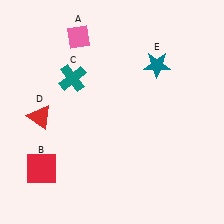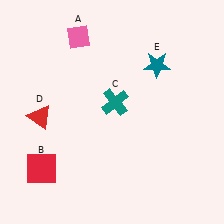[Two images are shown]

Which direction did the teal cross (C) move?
The teal cross (C) moved right.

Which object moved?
The teal cross (C) moved right.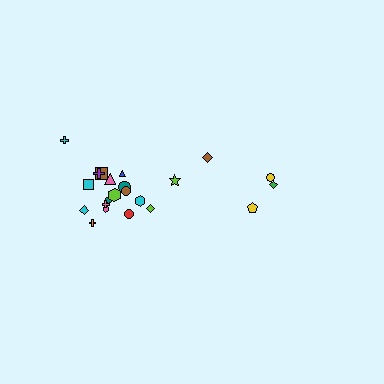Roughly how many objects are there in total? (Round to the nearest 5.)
Roughly 20 objects in total.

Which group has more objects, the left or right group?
The left group.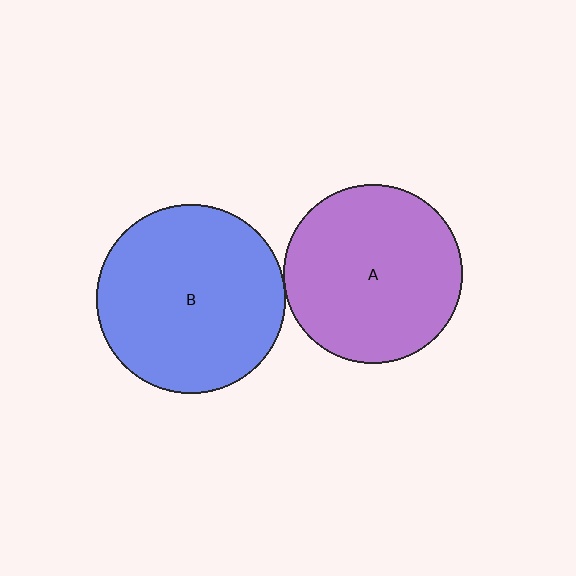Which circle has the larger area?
Circle B (blue).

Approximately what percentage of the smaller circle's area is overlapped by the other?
Approximately 5%.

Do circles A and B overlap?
Yes.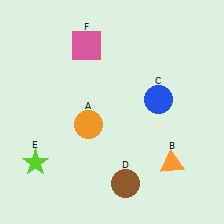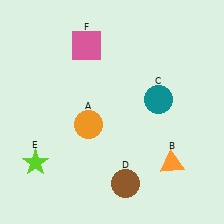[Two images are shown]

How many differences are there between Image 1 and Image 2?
There is 1 difference between the two images.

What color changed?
The circle (C) changed from blue in Image 1 to teal in Image 2.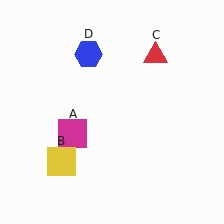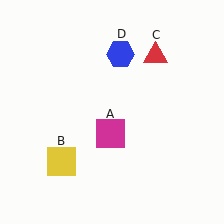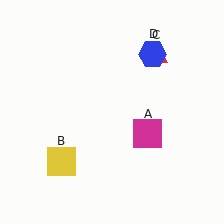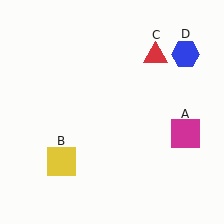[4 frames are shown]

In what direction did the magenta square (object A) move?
The magenta square (object A) moved right.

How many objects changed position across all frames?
2 objects changed position: magenta square (object A), blue hexagon (object D).